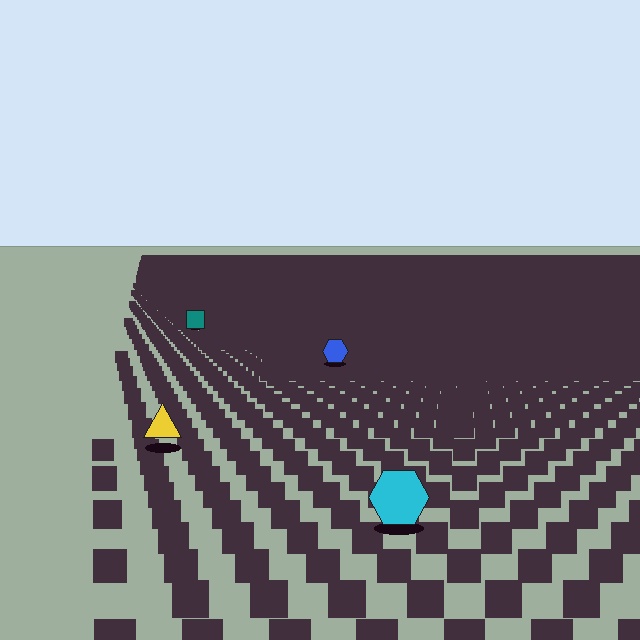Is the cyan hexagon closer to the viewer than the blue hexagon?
Yes. The cyan hexagon is closer — you can tell from the texture gradient: the ground texture is coarser near it.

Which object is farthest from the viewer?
The teal square is farthest from the viewer. It appears smaller and the ground texture around it is denser.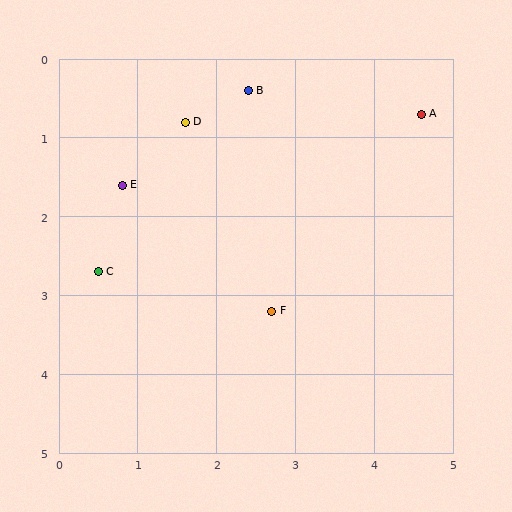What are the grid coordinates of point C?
Point C is at approximately (0.5, 2.7).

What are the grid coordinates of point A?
Point A is at approximately (4.6, 0.7).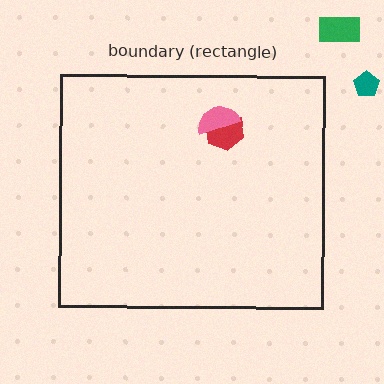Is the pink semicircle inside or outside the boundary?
Inside.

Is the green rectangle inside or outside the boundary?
Outside.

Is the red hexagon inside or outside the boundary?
Inside.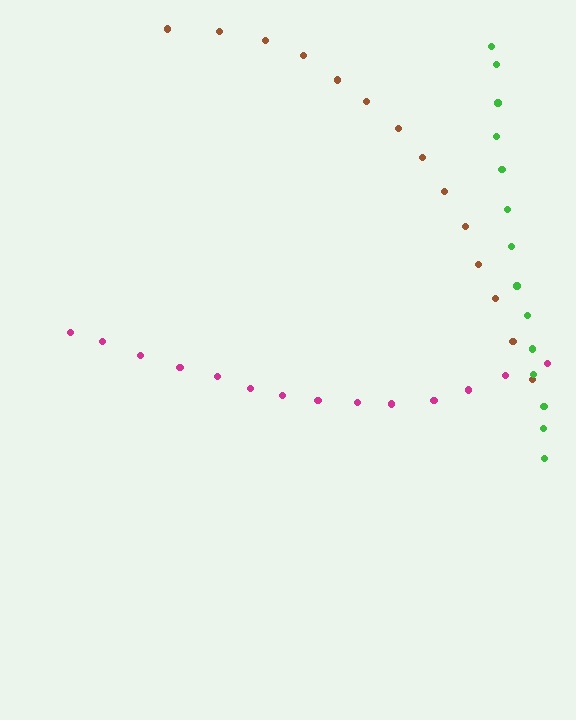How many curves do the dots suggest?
There are 3 distinct paths.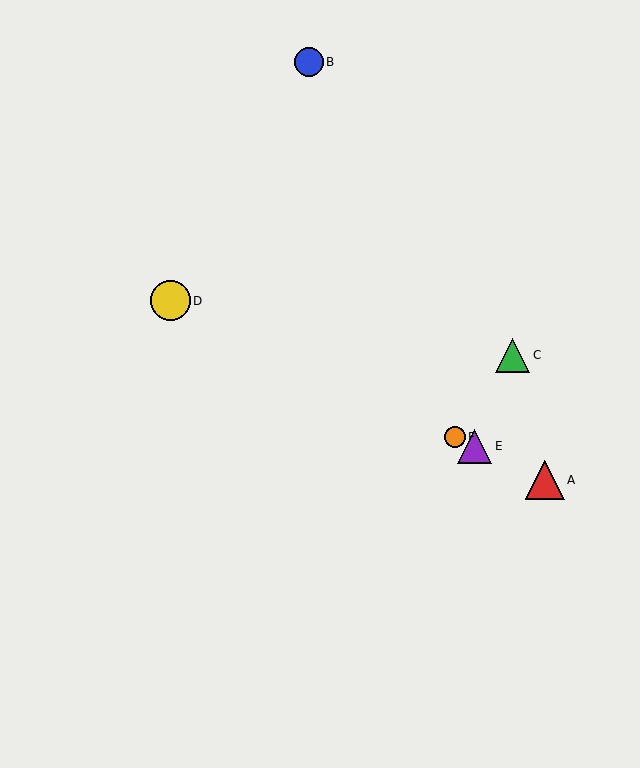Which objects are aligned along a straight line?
Objects A, D, E, F are aligned along a straight line.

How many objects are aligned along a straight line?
4 objects (A, D, E, F) are aligned along a straight line.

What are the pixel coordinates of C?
Object C is at (513, 355).